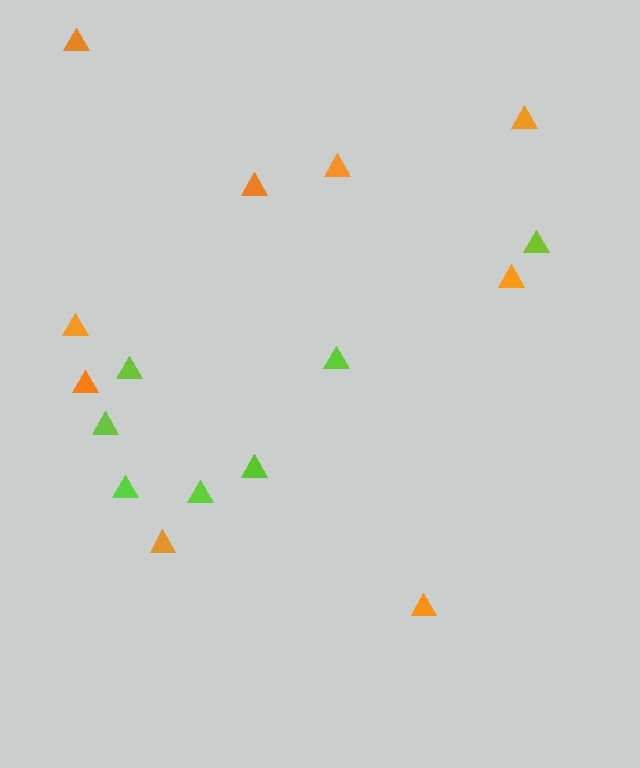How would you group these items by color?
There are 2 groups: one group of lime triangles (7) and one group of orange triangles (9).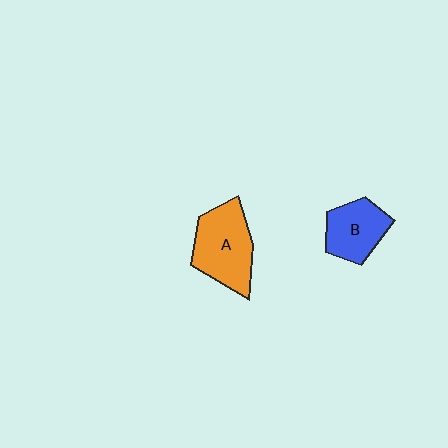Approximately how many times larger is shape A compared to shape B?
Approximately 1.3 times.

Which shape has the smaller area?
Shape B (blue).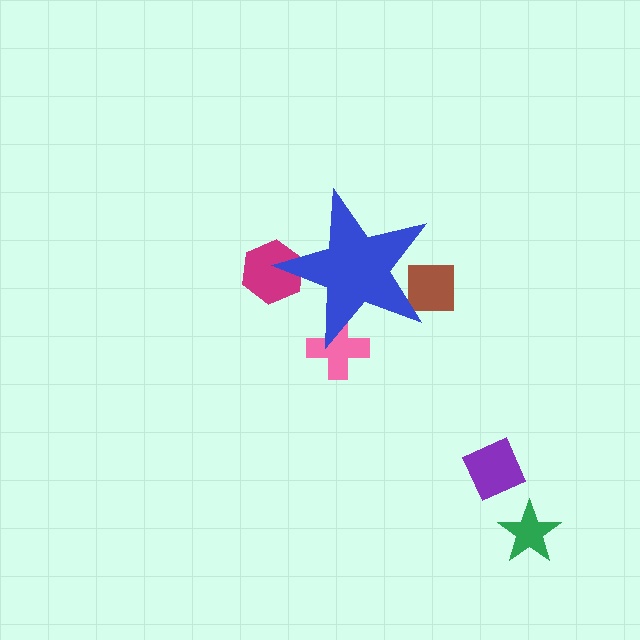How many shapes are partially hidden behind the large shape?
3 shapes are partially hidden.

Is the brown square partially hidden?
Yes, the brown square is partially hidden behind the blue star.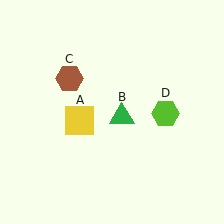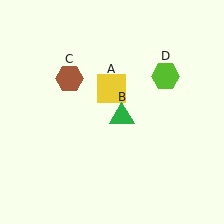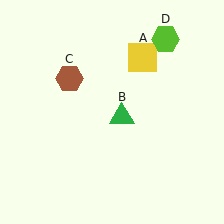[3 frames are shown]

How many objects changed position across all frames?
2 objects changed position: yellow square (object A), lime hexagon (object D).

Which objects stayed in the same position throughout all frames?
Green triangle (object B) and brown hexagon (object C) remained stationary.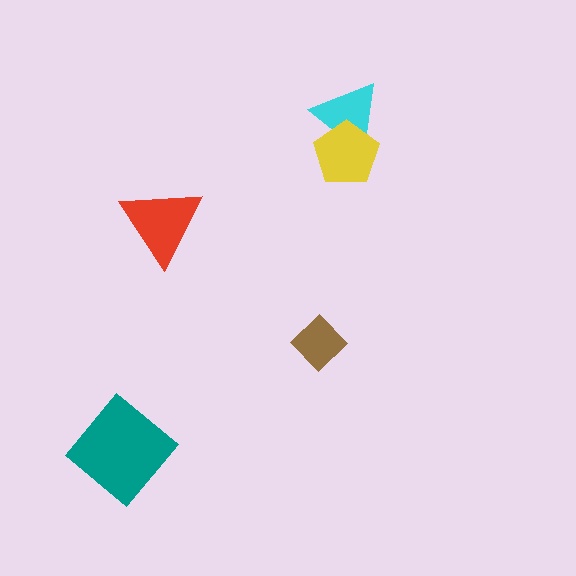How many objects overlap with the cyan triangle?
1 object overlaps with the cyan triangle.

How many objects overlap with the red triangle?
0 objects overlap with the red triangle.